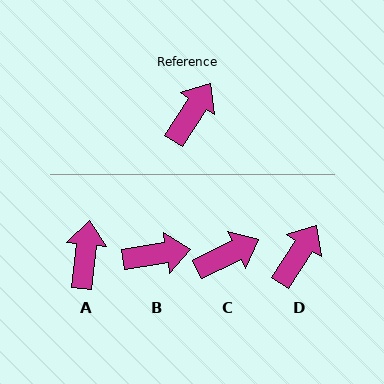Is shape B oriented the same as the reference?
No, it is off by about 48 degrees.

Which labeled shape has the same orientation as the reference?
D.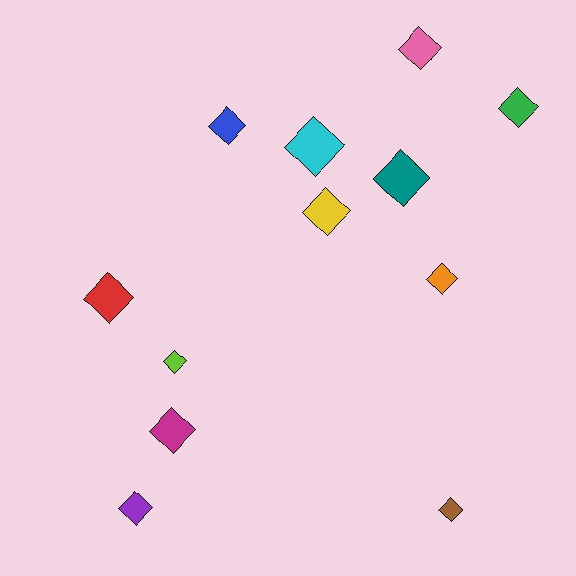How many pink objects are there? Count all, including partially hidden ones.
There is 1 pink object.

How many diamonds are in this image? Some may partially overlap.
There are 12 diamonds.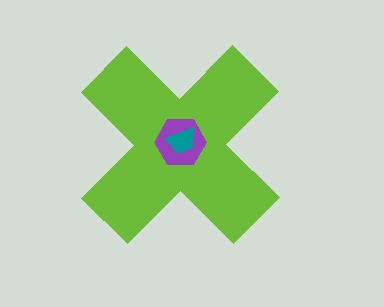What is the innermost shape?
The teal trapezoid.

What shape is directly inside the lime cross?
The purple hexagon.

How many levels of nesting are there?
3.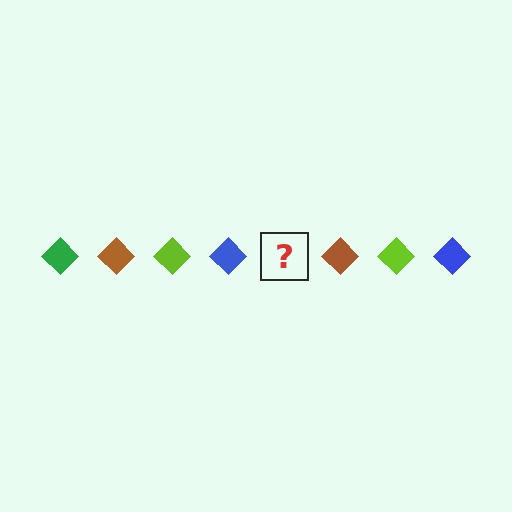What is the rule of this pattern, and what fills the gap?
The rule is that the pattern cycles through green, brown, lime, blue diamonds. The gap should be filled with a green diamond.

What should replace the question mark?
The question mark should be replaced with a green diamond.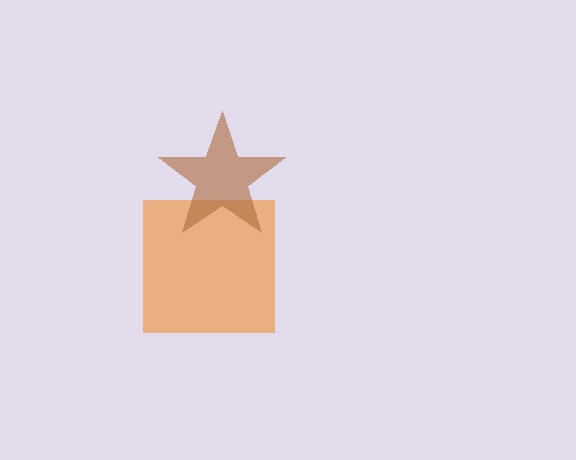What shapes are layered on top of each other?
The layered shapes are: an orange square, a brown star.